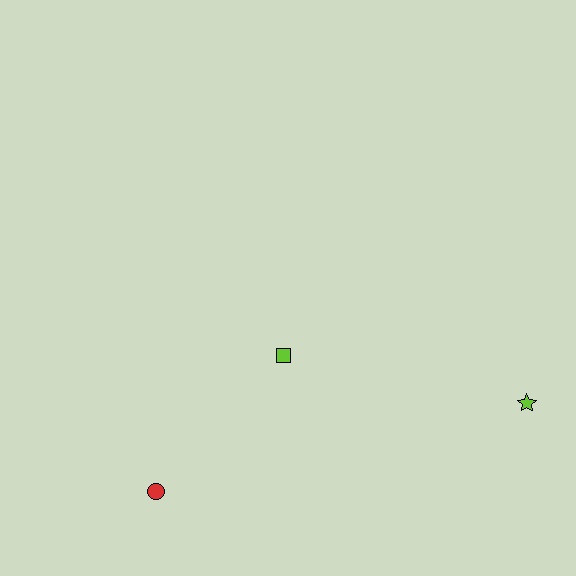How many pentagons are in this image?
There are no pentagons.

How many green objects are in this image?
There are no green objects.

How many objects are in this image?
There are 3 objects.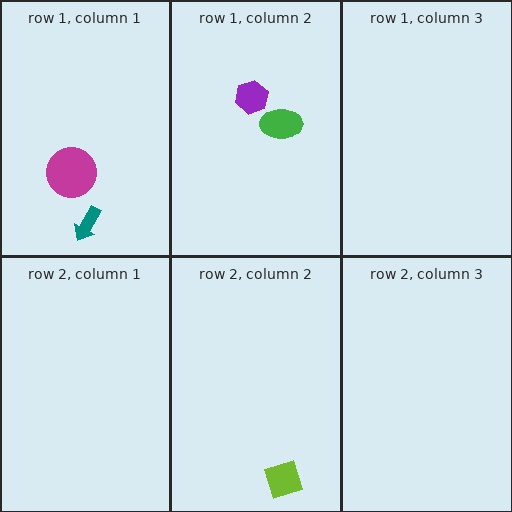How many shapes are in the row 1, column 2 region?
2.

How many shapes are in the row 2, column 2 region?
1.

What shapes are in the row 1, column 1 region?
The teal arrow, the magenta circle.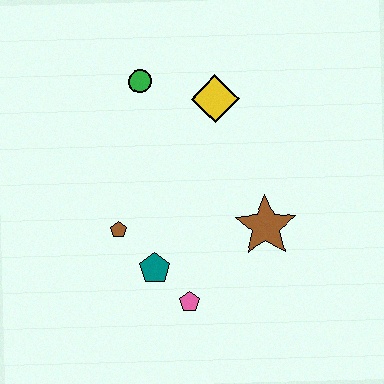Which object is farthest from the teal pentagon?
The green circle is farthest from the teal pentagon.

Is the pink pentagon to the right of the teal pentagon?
Yes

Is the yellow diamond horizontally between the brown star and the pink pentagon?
Yes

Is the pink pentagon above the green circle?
No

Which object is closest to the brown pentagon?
The teal pentagon is closest to the brown pentagon.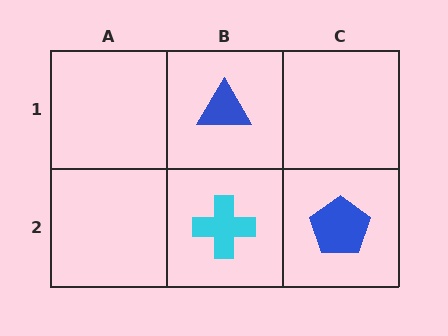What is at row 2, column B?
A cyan cross.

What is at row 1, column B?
A blue triangle.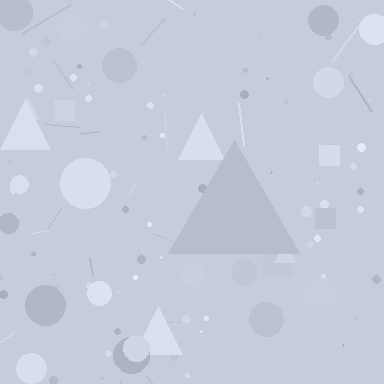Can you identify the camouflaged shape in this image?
The camouflaged shape is a triangle.